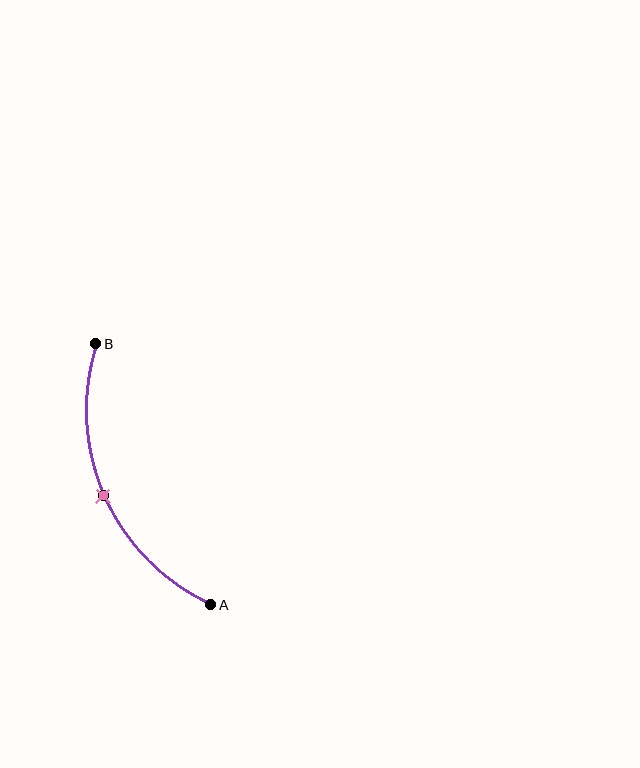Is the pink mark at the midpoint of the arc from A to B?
Yes. The pink mark lies on the arc at equal arc-length from both A and B — it is the arc midpoint.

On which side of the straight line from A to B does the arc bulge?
The arc bulges to the left of the straight line connecting A and B.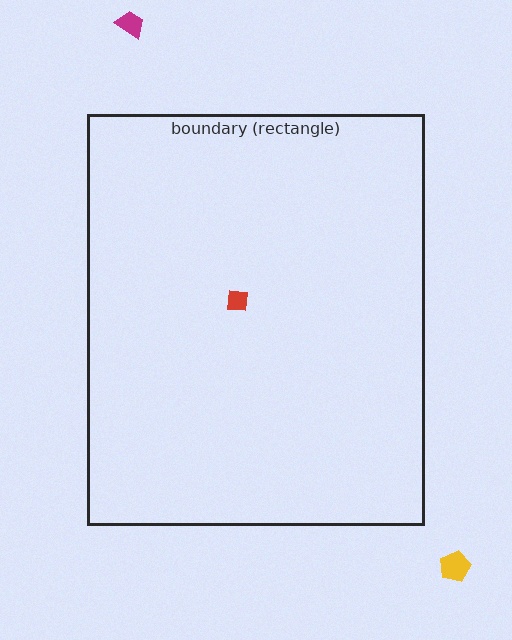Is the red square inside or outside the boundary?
Inside.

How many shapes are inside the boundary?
1 inside, 2 outside.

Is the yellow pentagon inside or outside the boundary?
Outside.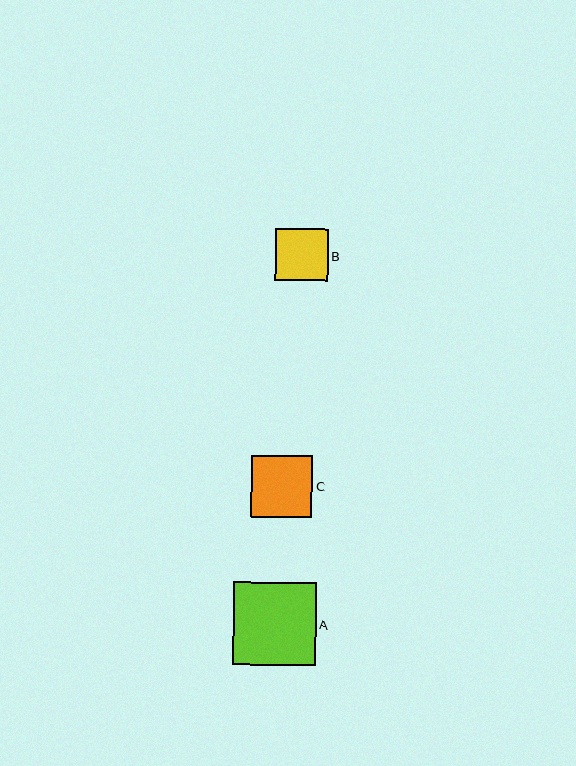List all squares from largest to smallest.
From largest to smallest: A, C, B.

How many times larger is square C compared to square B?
Square C is approximately 1.2 times the size of square B.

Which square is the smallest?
Square B is the smallest with a size of approximately 53 pixels.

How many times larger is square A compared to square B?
Square A is approximately 1.6 times the size of square B.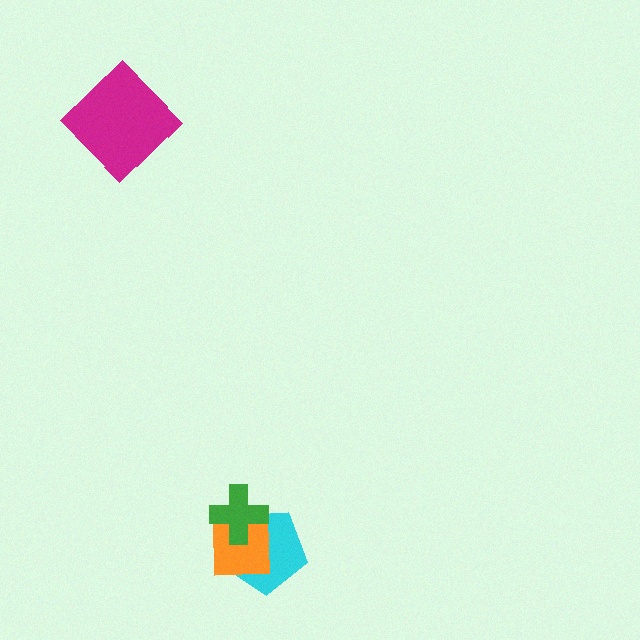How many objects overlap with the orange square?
2 objects overlap with the orange square.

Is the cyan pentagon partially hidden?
Yes, it is partially covered by another shape.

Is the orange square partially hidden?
Yes, it is partially covered by another shape.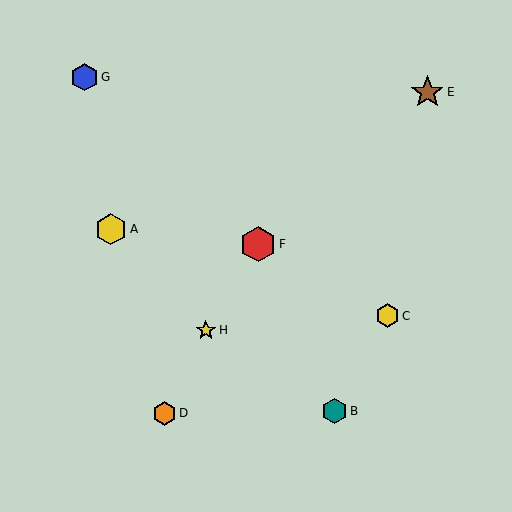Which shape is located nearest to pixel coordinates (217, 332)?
The yellow star (labeled H) at (206, 330) is nearest to that location.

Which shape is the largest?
The red hexagon (labeled F) is the largest.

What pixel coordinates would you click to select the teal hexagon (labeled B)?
Click at (335, 411) to select the teal hexagon B.